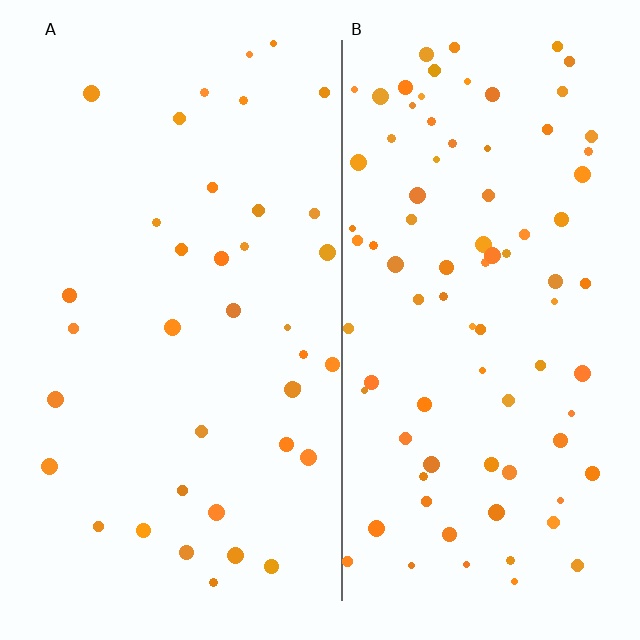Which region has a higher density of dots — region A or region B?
B (the right).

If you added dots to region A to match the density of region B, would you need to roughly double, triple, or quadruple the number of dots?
Approximately double.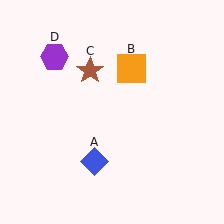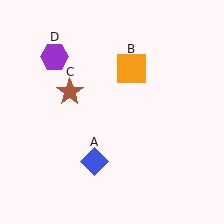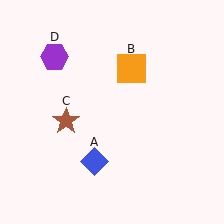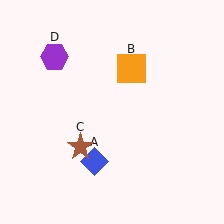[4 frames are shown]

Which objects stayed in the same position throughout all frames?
Blue diamond (object A) and orange square (object B) and purple hexagon (object D) remained stationary.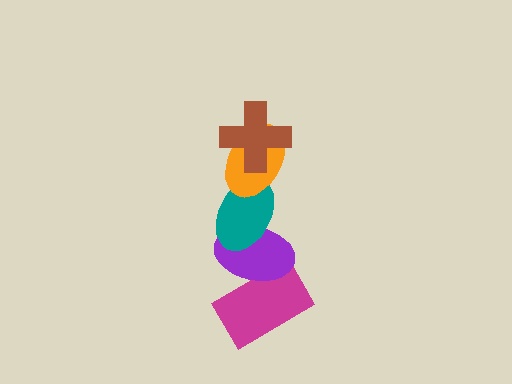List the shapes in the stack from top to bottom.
From top to bottom: the brown cross, the orange ellipse, the teal ellipse, the purple ellipse, the magenta rectangle.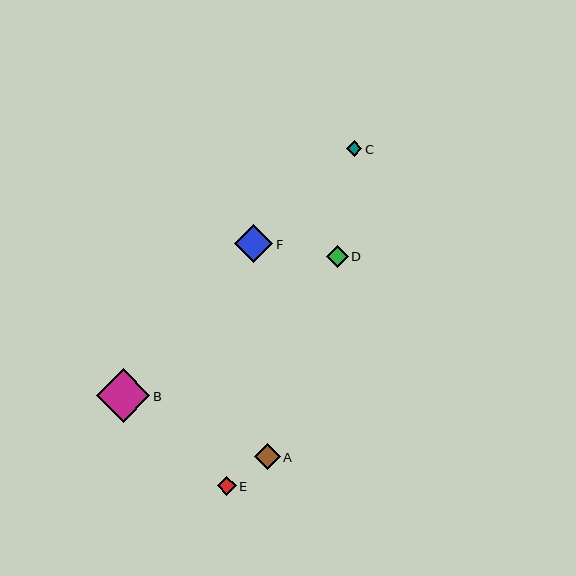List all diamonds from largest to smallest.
From largest to smallest: B, F, A, D, E, C.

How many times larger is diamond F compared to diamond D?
Diamond F is approximately 1.8 times the size of diamond D.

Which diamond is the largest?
Diamond B is the largest with a size of approximately 54 pixels.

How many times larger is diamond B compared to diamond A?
Diamond B is approximately 2.1 times the size of diamond A.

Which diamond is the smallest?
Diamond C is the smallest with a size of approximately 16 pixels.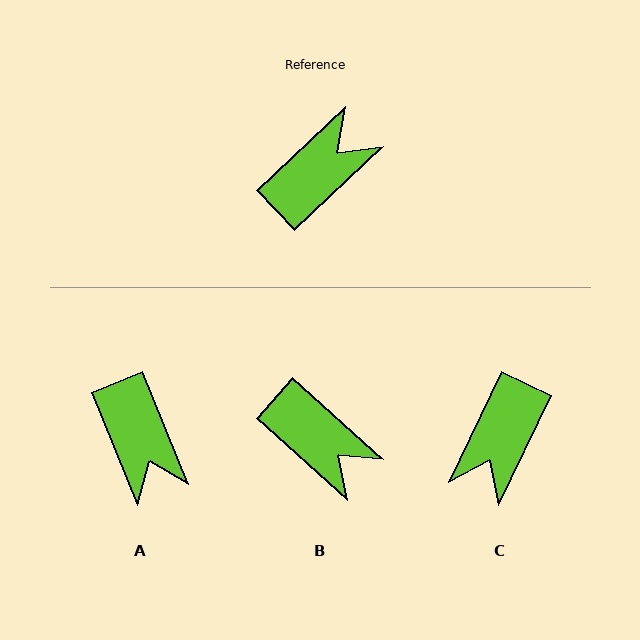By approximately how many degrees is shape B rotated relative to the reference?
Approximately 85 degrees clockwise.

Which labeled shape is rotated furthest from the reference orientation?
C, about 159 degrees away.